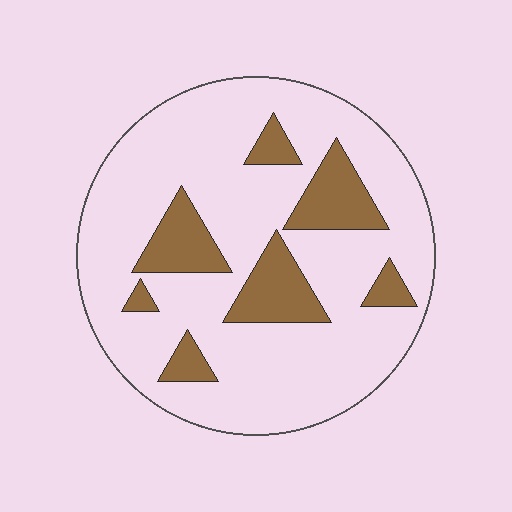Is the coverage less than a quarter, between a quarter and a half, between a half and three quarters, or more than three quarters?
Less than a quarter.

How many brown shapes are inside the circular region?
7.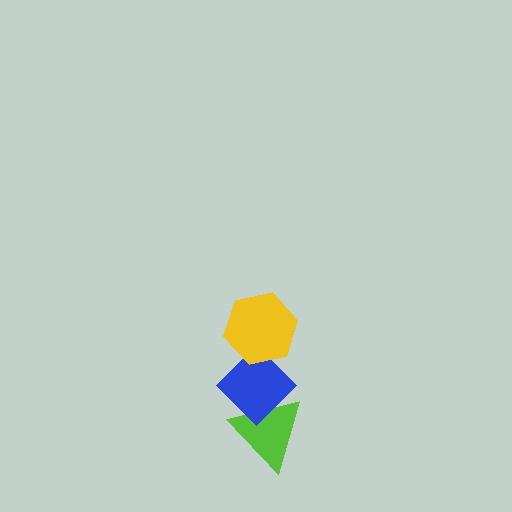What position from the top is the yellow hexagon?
The yellow hexagon is 1st from the top.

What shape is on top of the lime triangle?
The blue diamond is on top of the lime triangle.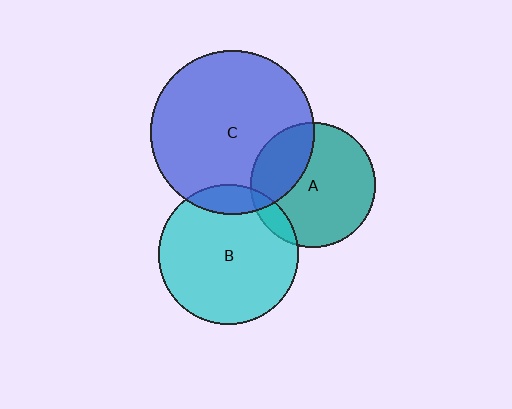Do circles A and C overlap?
Yes.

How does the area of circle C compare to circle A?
Approximately 1.7 times.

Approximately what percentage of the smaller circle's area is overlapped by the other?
Approximately 30%.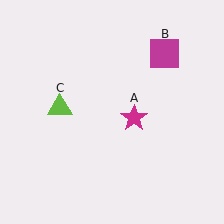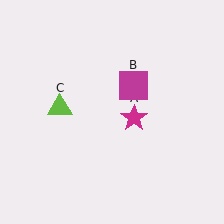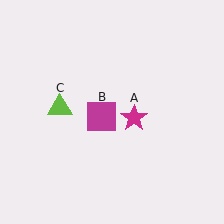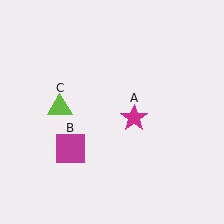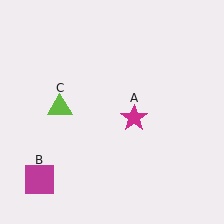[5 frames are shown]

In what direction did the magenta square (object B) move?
The magenta square (object B) moved down and to the left.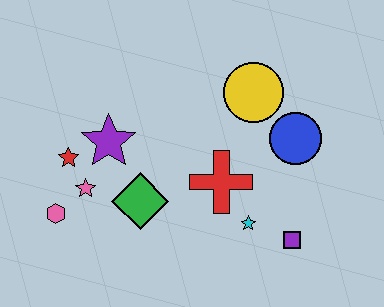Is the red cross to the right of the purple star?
Yes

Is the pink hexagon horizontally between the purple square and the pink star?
No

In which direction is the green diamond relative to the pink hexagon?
The green diamond is to the right of the pink hexagon.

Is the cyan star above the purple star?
No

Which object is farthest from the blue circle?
The pink hexagon is farthest from the blue circle.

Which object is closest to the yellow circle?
The blue circle is closest to the yellow circle.